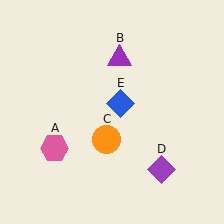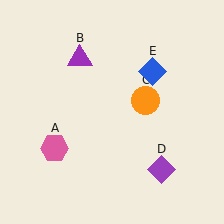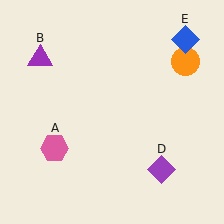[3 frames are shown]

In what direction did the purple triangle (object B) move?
The purple triangle (object B) moved left.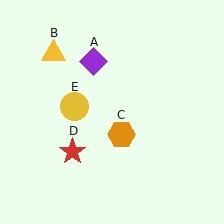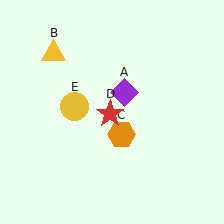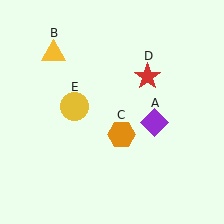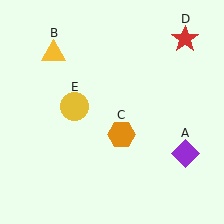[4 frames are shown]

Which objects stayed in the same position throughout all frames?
Yellow triangle (object B) and orange hexagon (object C) and yellow circle (object E) remained stationary.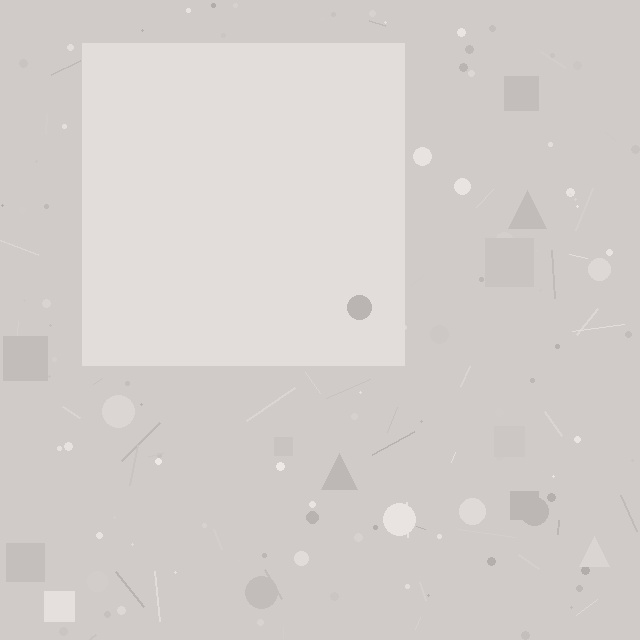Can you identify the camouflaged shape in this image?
The camouflaged shape is a square.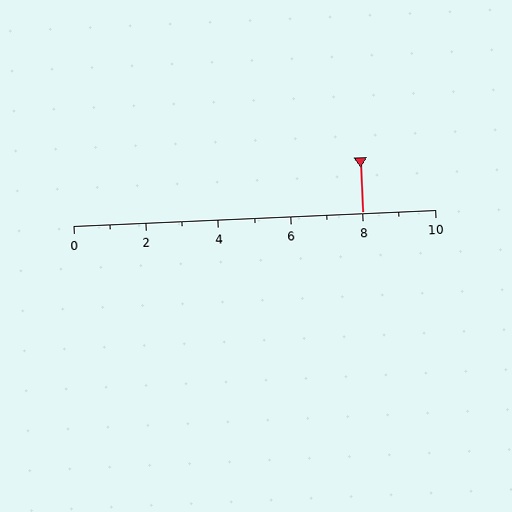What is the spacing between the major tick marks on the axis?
The major ticks are spaced 2 apart.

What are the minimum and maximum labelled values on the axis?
The axis runs from 0 to 10.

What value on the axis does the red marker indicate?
The marker indicates approximately 8.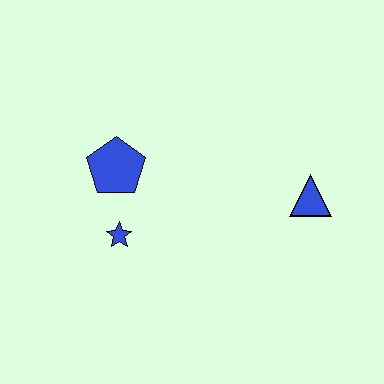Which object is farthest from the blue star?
The blue triangle is farthest from the blue star.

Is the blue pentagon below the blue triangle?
No